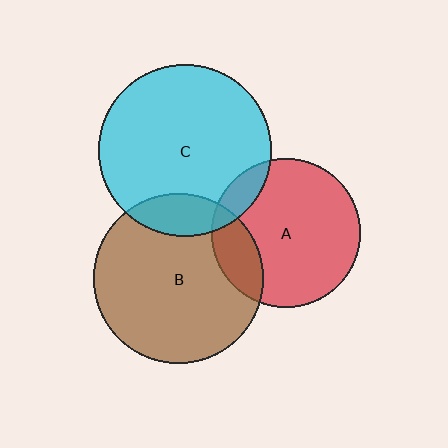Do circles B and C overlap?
Yes.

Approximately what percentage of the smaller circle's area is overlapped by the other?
Approximately 15%.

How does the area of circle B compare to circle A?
Approximately 1.3 times.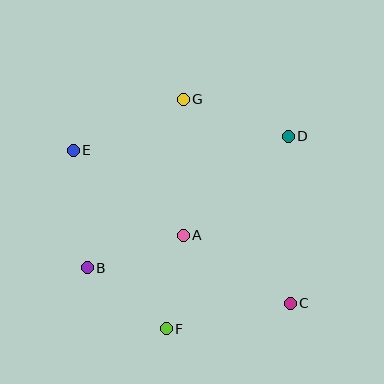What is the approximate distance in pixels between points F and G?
The distance between F and G is approximately 230 pixels.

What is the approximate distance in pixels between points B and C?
The distance between B and C is approximately 206 pixels.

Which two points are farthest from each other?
Points C and E are farthest from each other.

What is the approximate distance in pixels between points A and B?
The distance between A and B is approximately 101 pixels.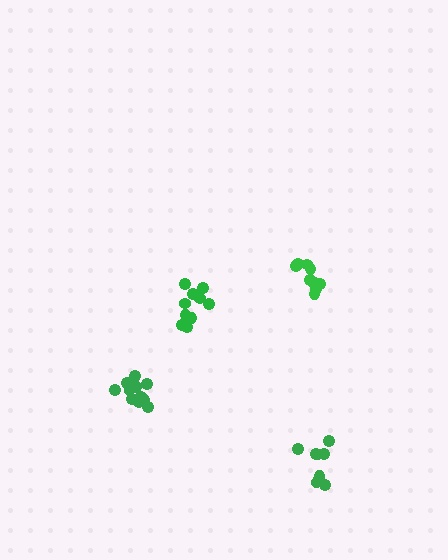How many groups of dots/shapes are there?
There are 4 groups.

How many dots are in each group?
Group 1: 9 dots, Group 2: 10 dots, Group 3: 13 dots, Group 4: 9 dots (41 total).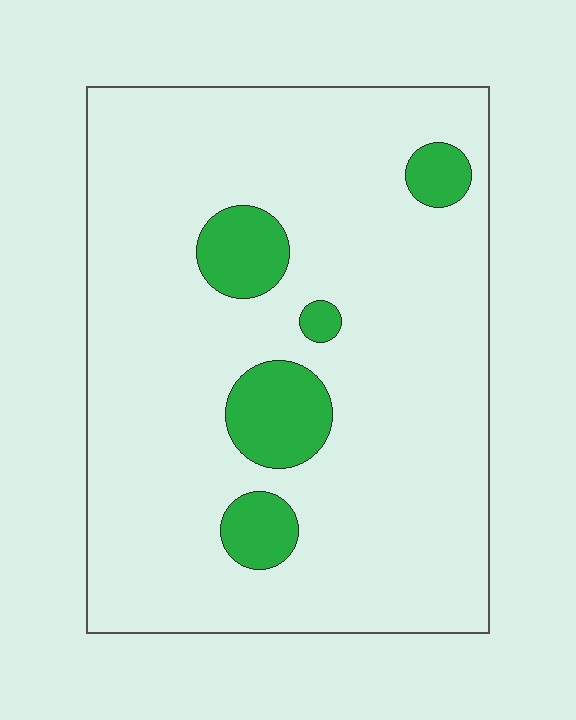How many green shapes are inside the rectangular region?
5.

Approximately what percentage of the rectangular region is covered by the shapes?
Approximately 10%.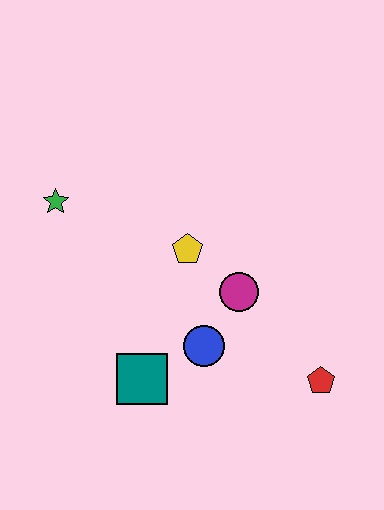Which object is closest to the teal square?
The blue circle is closest to the teal square.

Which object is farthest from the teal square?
The green star is farthest from the teal square.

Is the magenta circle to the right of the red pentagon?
No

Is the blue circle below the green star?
Yes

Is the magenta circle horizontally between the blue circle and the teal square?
No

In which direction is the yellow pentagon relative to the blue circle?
The yellow pentagon is above the blue circle.